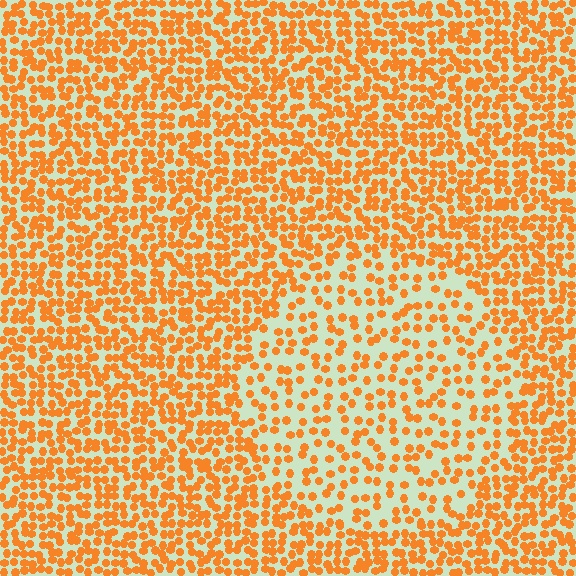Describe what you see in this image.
The image contains small orange elements arranged at two different densities. A circle-shaped region is visible where the elements are less densely packed than the surrounding area.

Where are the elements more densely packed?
The elements are more densely packed outside the circle boundary.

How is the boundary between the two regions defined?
The boundary is defined by a change in element density (approximately 1.9x ratio). All elements are the same color, size, and shape.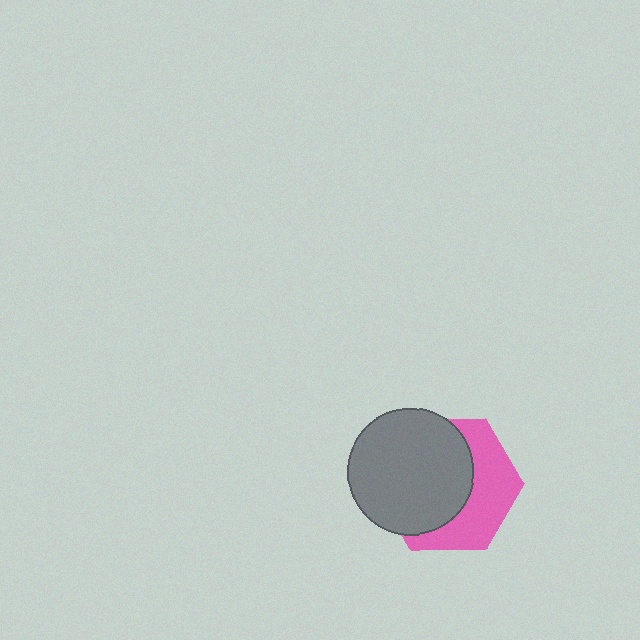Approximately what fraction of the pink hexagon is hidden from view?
Roughly 58% of the pink hexagon is hidden behind the gray circle.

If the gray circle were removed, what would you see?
You would see the complete pink hexagon.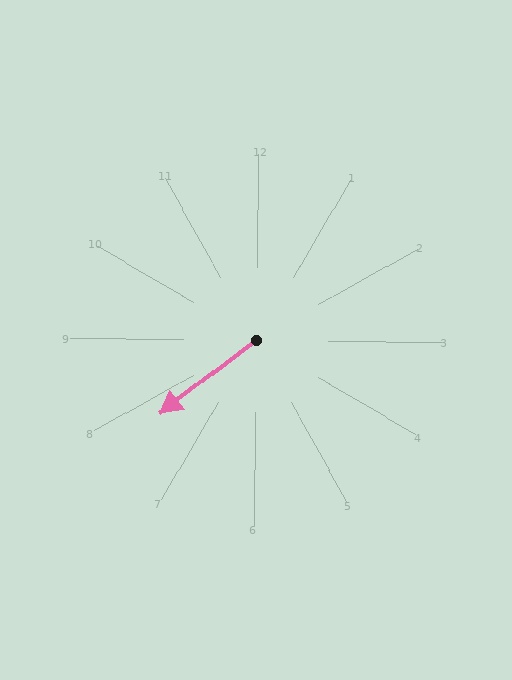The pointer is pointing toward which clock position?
Roughly 8 o'clock.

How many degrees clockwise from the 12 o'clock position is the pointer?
Approximately 232 degrees.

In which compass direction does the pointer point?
Southwest.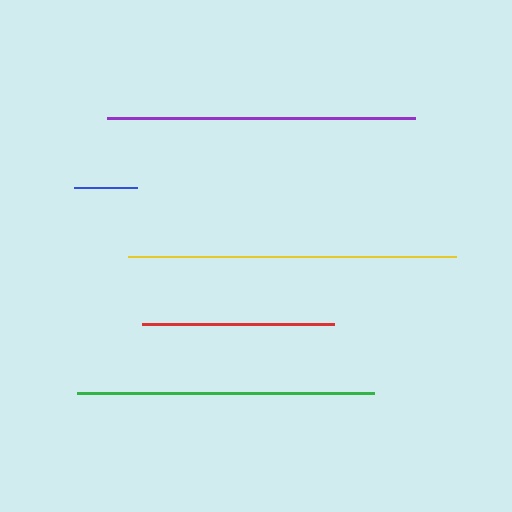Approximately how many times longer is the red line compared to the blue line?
The red line is approximately 3.1 times the length of the blue line.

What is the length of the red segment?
The red segment is approximately 192 pixels long.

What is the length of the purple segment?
The purple segment is approximately 309 pixels long.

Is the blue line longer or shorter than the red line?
The red line is longer than the blue line.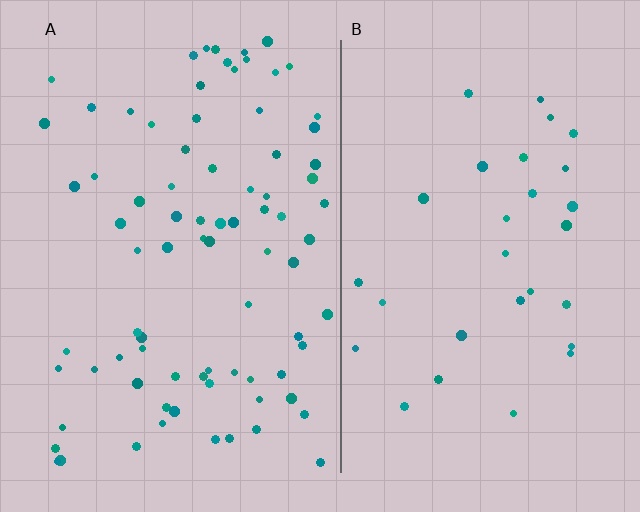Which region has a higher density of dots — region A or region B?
A (the left).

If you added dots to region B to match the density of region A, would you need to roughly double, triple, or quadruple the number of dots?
Approximately triple.